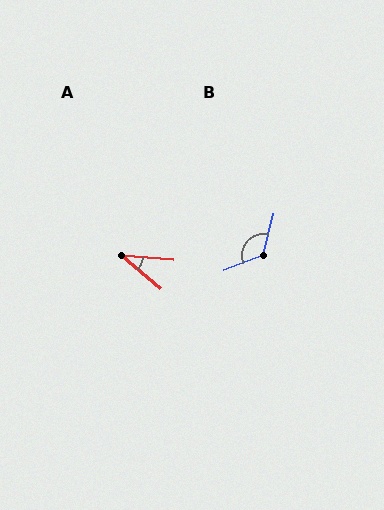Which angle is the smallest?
A, at approximately 35 degrees.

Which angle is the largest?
B, at approximately 126 degrees.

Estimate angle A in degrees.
Approximately 35 degrees.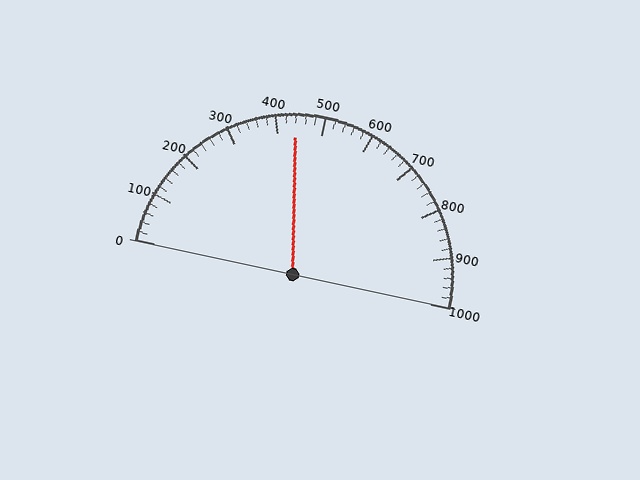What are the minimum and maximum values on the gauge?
The gauge ranges from 0 to 1000.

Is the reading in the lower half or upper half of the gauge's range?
The reading is in the lower half of the range (0 to 1000).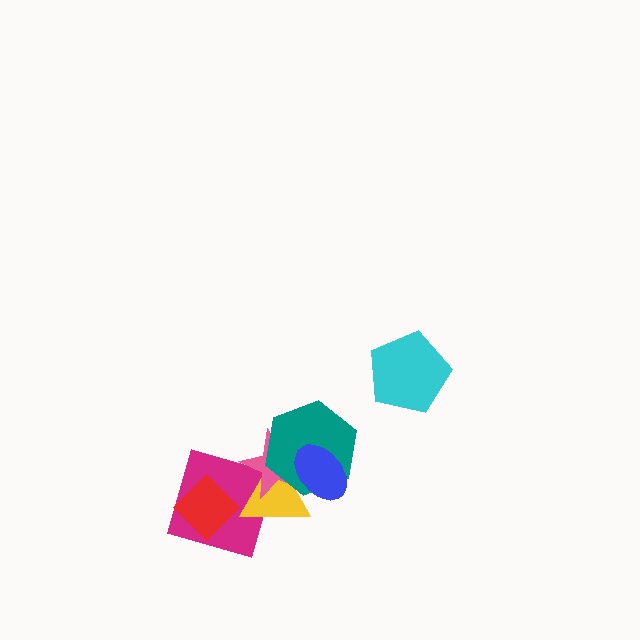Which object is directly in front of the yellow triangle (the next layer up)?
The pink star is directly in front of the yellow triangle.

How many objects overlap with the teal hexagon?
3 objects overlap with the teal hexagon.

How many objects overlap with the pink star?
4 objects overlap with the pink star.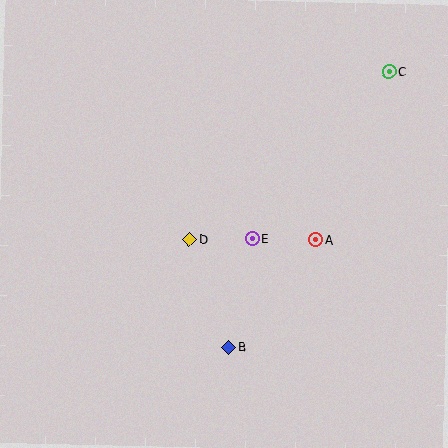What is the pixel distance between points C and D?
The distance between C and D is 261 pixels.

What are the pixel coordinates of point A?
Point A is at (315, 240).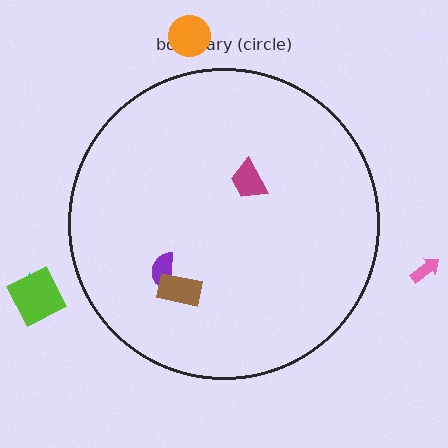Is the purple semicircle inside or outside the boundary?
Inside.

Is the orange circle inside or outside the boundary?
Outside.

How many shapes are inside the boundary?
3 inside, 4 outside.